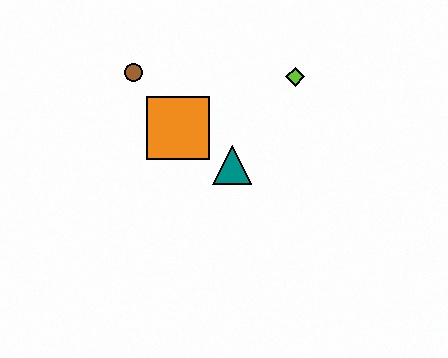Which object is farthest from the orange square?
The lime diamond is farthest from the orange square.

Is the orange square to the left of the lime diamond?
Yes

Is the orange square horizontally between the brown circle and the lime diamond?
Yes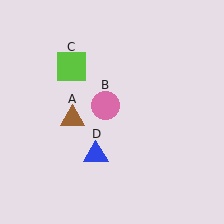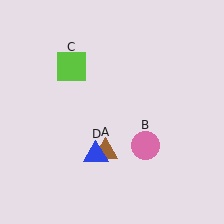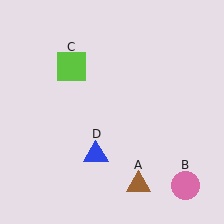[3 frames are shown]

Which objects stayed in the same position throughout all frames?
Lime square (object C) and blue triangle (object D) remained stationary.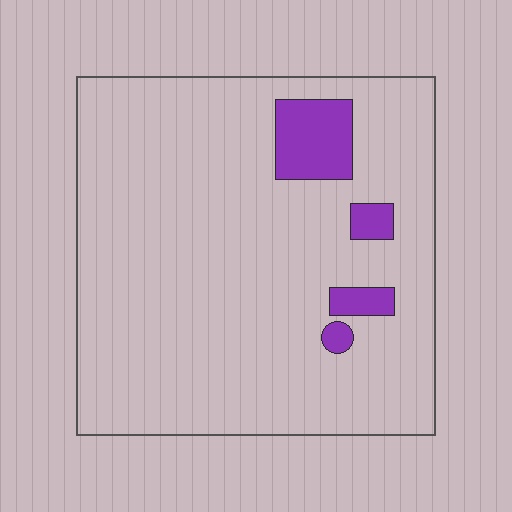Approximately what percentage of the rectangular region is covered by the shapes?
Approximately 10%.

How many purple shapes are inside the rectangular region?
4.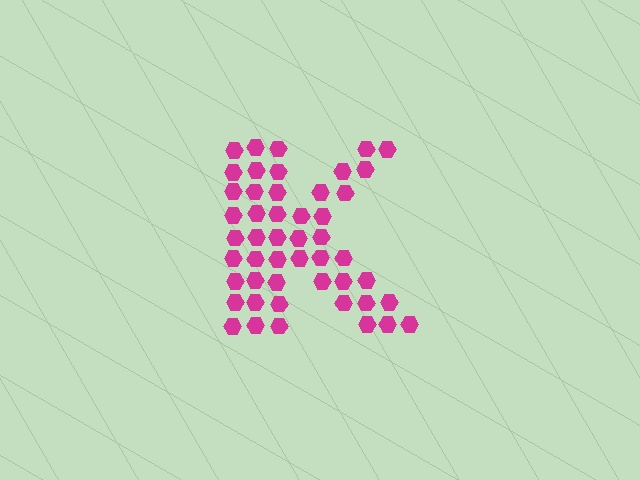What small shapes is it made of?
It is made of small hexagons.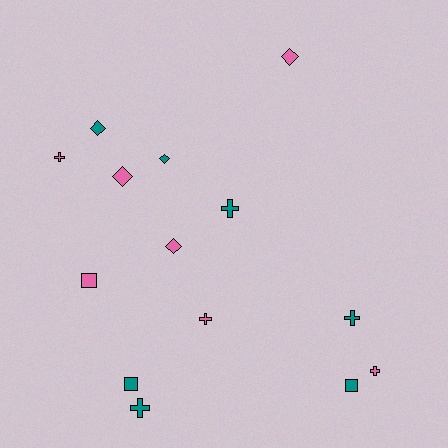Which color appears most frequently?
Pink, with 7 objects.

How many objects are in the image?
There are 14 objects.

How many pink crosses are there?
There are 3 pink crosses.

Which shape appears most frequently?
Cross, with 6 objects.